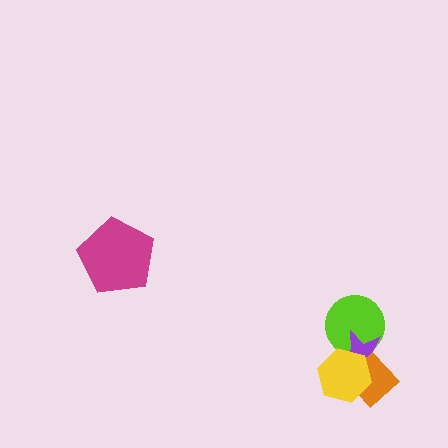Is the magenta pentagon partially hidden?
No, no other shape covers it.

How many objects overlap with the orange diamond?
2 objects overlap with the orange diamond.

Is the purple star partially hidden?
Yes, it is partially covered by another shape.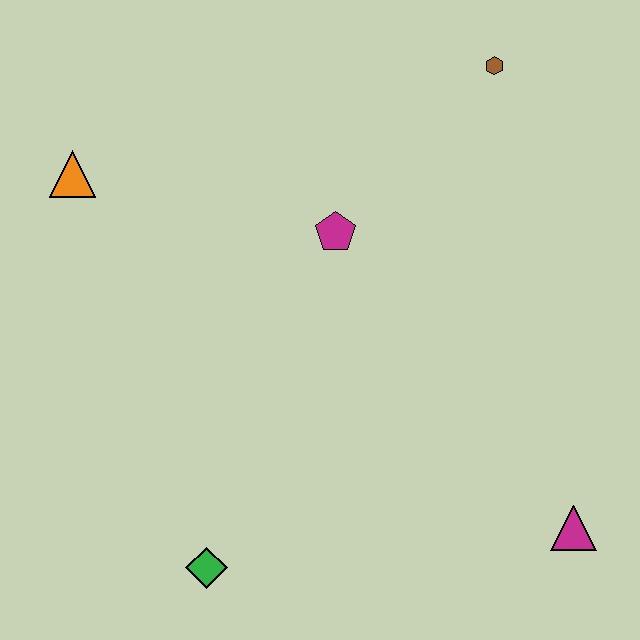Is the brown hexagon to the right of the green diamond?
Yes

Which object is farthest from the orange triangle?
The magenta triangle is farthest from the orange triangle.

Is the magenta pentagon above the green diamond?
Yes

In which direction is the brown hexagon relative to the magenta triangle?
The brown hexagon is above the magenta triangle.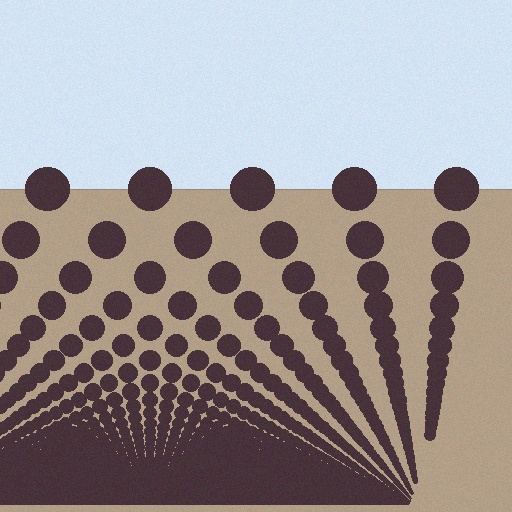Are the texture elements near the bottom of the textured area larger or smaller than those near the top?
Smaller. The gradient is inverted — elements near the bottom are smaller and denser.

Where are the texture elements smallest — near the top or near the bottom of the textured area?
Near the bottom.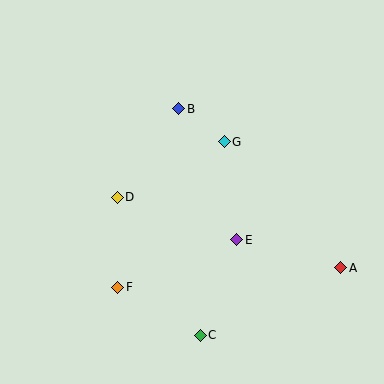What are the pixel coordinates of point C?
Point C is at (200, 335).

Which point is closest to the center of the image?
Point G at (224, 142) is closest to the center.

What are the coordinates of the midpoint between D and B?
The midpoint between D and B is at (148, 153).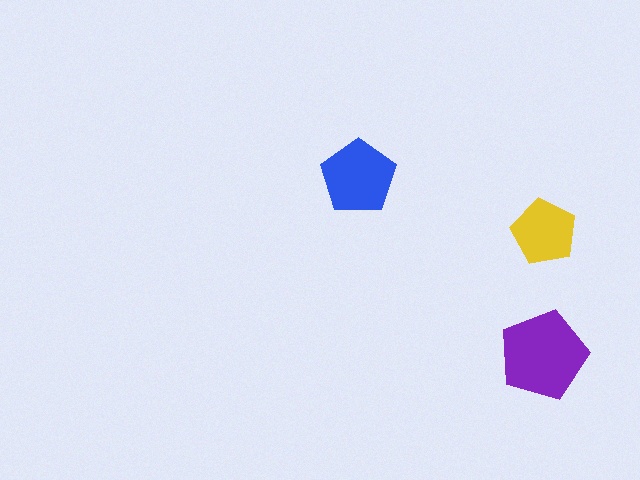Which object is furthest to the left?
The blue pentagon is leftmost.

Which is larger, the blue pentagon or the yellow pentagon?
The blue one.